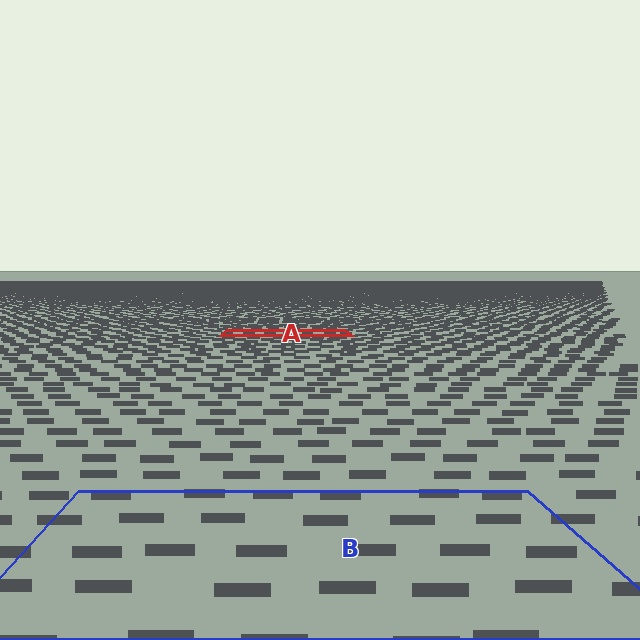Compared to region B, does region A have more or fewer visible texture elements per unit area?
Region A has more texture elements per unit area — they are packed more densely because it is farther away.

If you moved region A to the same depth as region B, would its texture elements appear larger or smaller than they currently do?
They would appear larger. At a closer depth, the same texture elements are projected at a bigger on-screen size.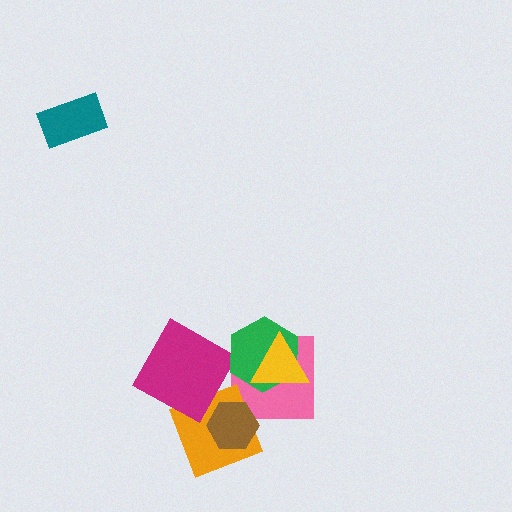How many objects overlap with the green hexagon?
2 objects overlap with the green hexagon.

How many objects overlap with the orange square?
1 object overlaps with the orange square.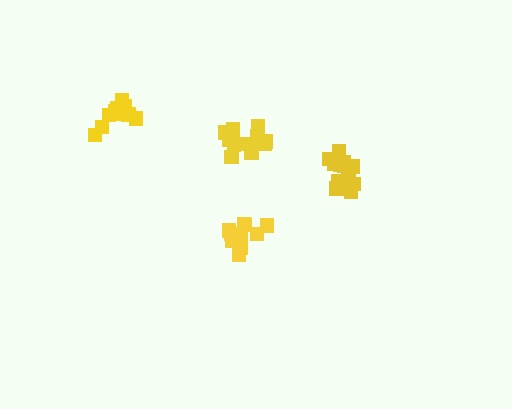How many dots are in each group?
Group 1: 13 dots, Group 2: 14 dots, Group 3: 11 dots, Group 4: 12 dots (50 total).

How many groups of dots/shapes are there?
There are 4 groups.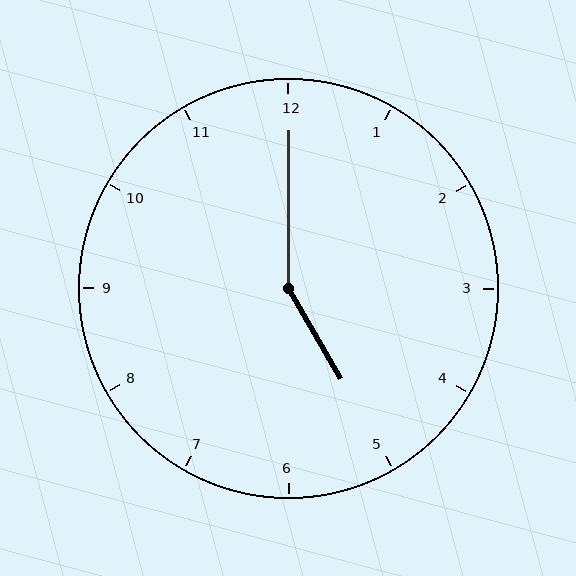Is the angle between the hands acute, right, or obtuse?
It is obtuse.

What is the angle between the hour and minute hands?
Approximately 150 degrees.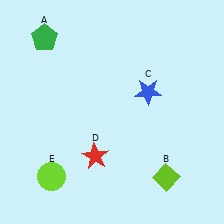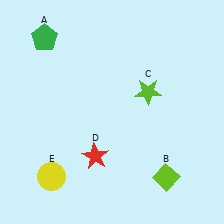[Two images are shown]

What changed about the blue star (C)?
In Image 1, C is blue. In Image 2, it changed to lime.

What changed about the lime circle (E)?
In Image 1, E is lime. In Image 2, it changed to yellow.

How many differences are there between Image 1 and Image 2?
There are 2 differences between the two images.